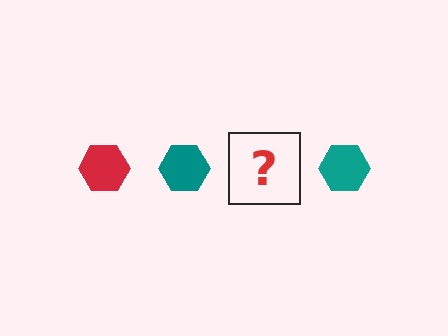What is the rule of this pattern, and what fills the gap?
The rule is that the pattern cycles through red, teal hexagons. The gap should be filled with a red hexagon.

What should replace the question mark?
The question mark should be replaced with a red hexagon.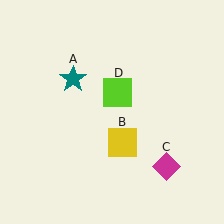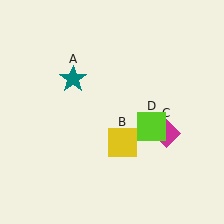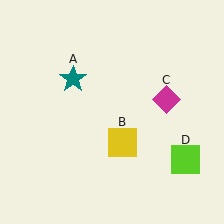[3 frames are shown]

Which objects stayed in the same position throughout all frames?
Teal star (object A) and yellow square (object B) remained stationary.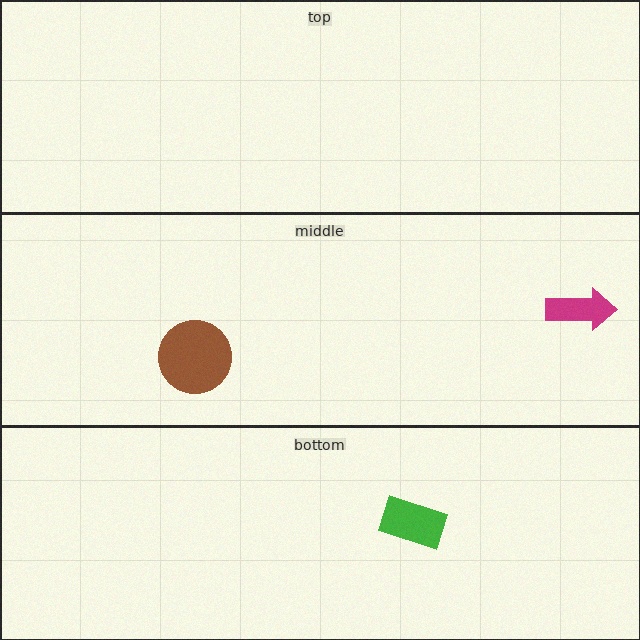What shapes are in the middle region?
The magenta arrow, the brown circle.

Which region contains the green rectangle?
The bottom region.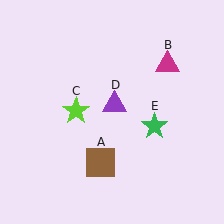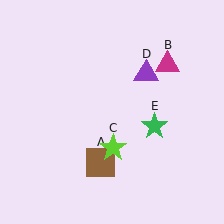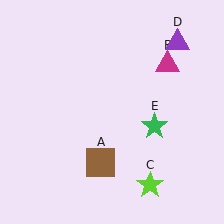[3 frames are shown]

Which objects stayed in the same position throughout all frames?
Brown square (object A) and magenta triangle (object B) and green star (object E) remained stationary.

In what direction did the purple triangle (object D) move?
The purple triangle (object D) moved up and to the right.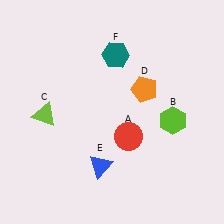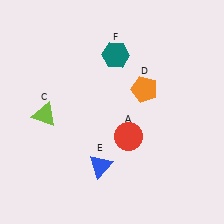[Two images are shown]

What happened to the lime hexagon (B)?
The lime hexagon (B) was removed in Image 2. It was in the bottom-right area of Image 1.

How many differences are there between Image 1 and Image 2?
There is 1 difference between the two images.